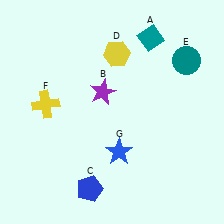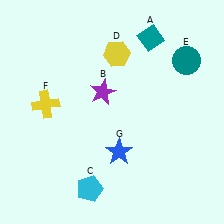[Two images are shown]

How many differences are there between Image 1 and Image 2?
There is 1 difference between the two images.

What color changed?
The pentagon (C) changed from blue in Image 1 to cyan in Image 2.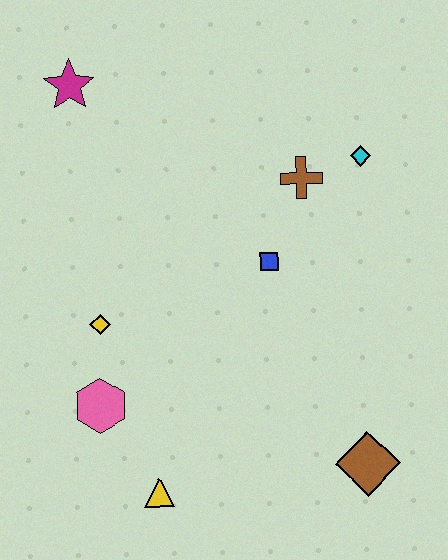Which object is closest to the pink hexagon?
The yellow diamond is closest to the pink hexagon.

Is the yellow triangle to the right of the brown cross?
No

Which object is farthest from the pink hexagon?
The cyan diamond is farthest from the pink hexagon.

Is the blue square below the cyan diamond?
Yes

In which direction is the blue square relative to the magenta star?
The blue square is to the right of the magenta star.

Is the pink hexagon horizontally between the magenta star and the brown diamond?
Yes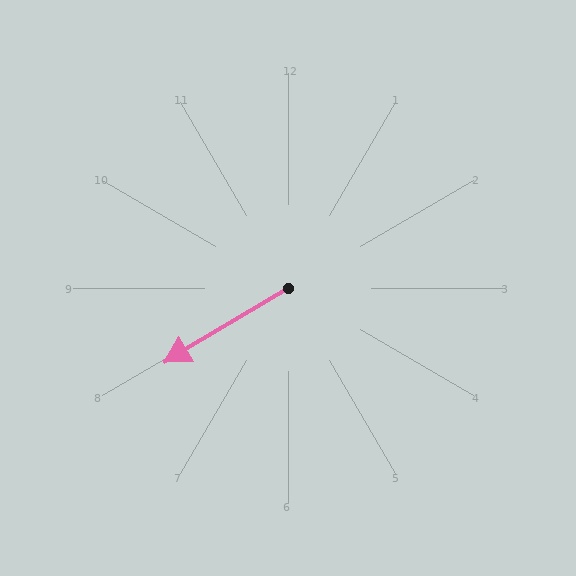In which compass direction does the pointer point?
Southwest.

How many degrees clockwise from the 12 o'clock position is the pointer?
Approximately 239 degrees.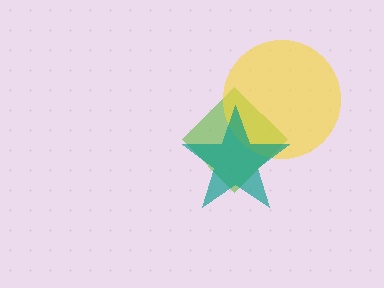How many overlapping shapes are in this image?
There are 3 overlapping shapes in the image.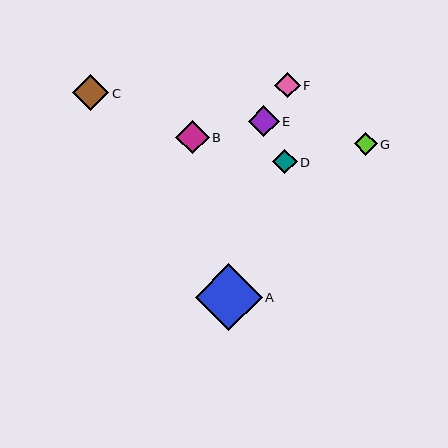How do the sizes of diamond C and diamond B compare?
Diamond C and diamond B are approximately the same size.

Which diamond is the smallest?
Diamond G is the smallest with a size of approximately 23 pixels.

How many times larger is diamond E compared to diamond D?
Diamond E is approximately 1.3 times the size of diamond D.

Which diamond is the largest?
Diamond A is the largest with a size of approximately 67 pixels.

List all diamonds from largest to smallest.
From largest to smallest: A, C, B, E, F, D, G.